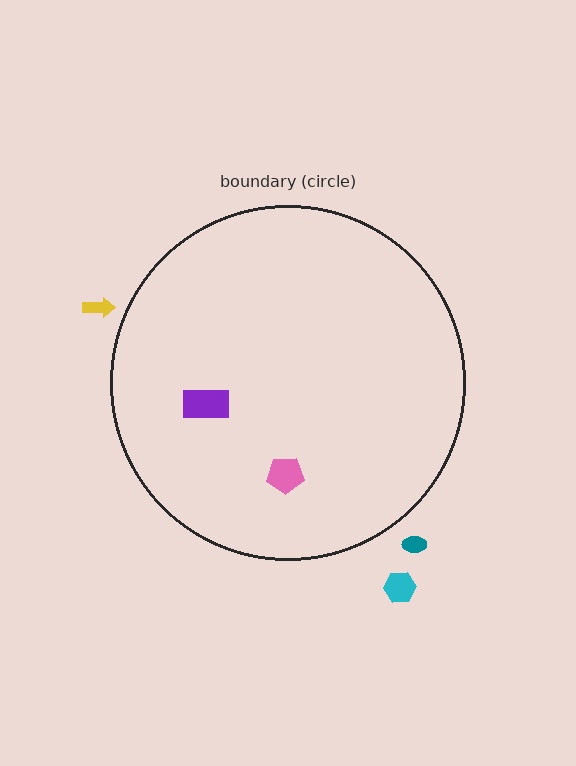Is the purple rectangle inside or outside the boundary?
Inside.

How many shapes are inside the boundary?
2 inside, 3 outside.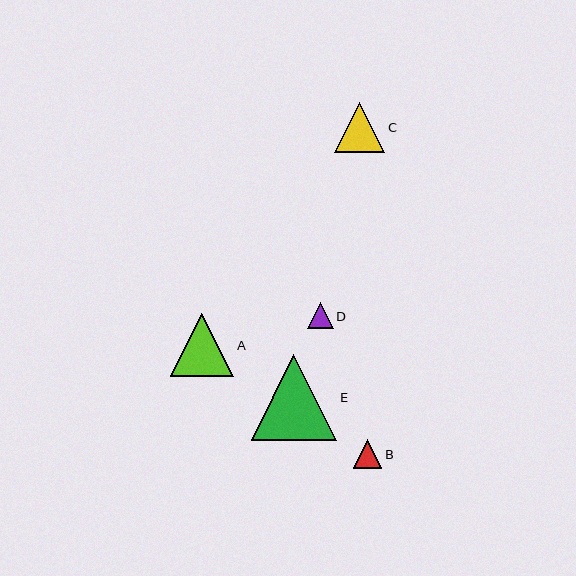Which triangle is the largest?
Triangle E is the largest with a size of approximately 86 pixels.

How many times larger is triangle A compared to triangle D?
Triangle A is approximately 2.4 times the size of triangle D.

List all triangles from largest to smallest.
From largest to smallest: E, A, C, B, D.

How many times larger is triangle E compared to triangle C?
Triangle E is approximately 1.7 times the size of triangle C.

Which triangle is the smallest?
Triangle D is the smallest with a size of approximately 26 pixels.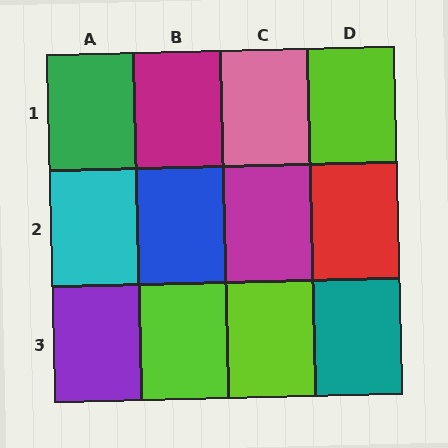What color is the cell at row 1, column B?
Magenta.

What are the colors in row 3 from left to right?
Purple, lime, lime, teal.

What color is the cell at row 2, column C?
Magenta.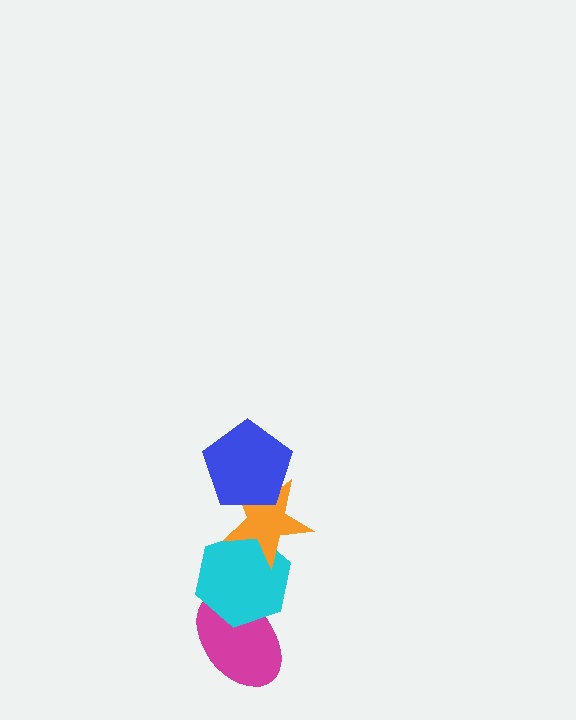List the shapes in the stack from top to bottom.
From top to bottom: the blue pentagon, the orange star, the cyan hexagon, the magenta ellipse.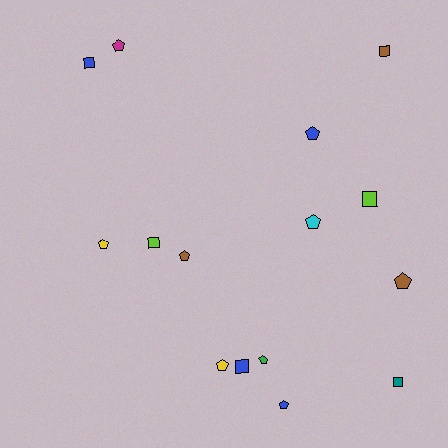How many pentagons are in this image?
There are 9 pentagons.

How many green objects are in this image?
There is 1 green object.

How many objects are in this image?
There are 15 objects.